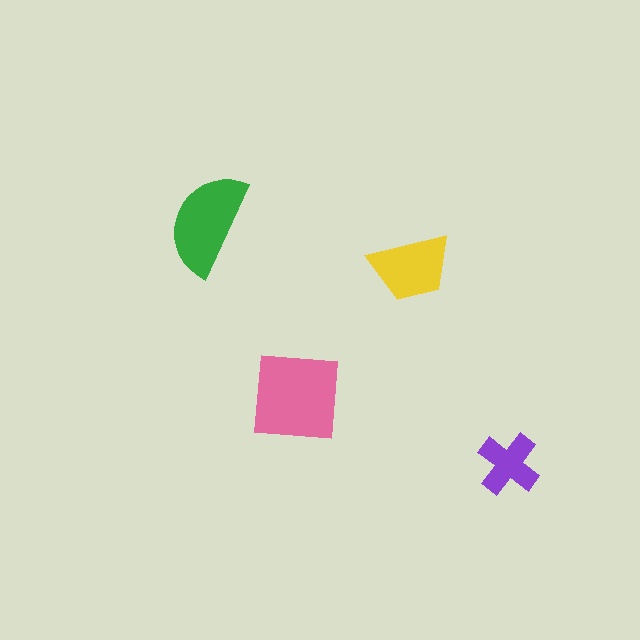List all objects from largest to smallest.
The pink square, the green semicircle, the yellow trapezoid, the purple cross.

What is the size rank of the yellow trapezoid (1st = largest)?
3rd.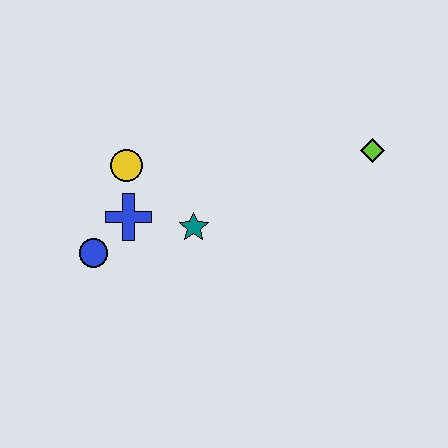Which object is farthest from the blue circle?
The lime diamond is farthest from the blue circle.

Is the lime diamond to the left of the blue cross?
No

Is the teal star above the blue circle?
Yes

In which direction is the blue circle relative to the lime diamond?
The blue circle is to the left of the lime diamond.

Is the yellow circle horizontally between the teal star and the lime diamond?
No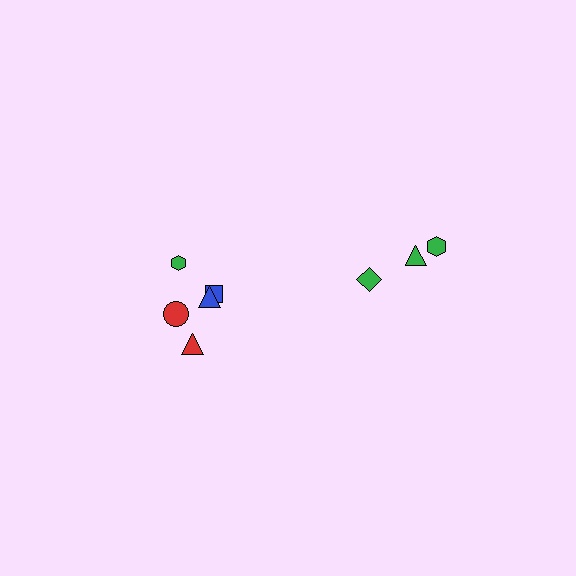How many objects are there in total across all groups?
There are 8 objects.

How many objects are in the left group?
There are 5 objects.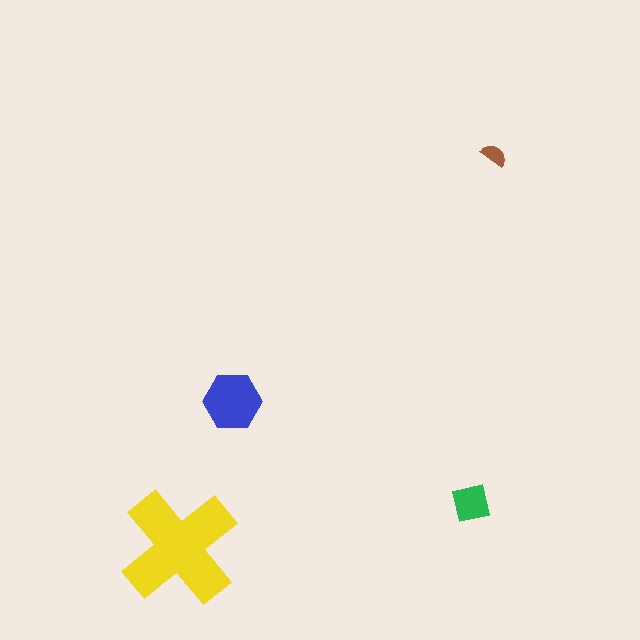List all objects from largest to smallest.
The yellow cross, the blue hexagon, the green square, the brown semicircle.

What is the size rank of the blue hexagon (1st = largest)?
2nd.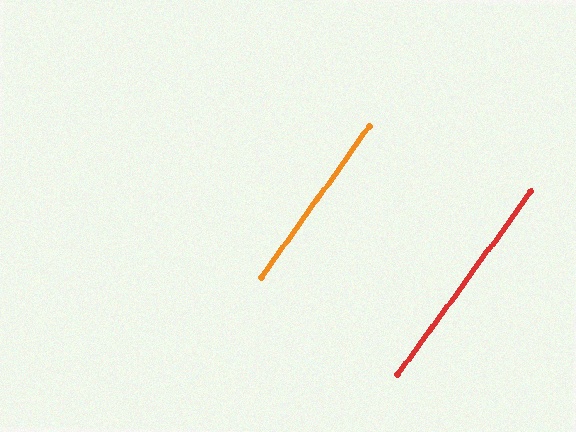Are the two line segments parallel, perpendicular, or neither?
Parallel — their directions differ by only 0.4°.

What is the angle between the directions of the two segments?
Approximately 0 degrees.